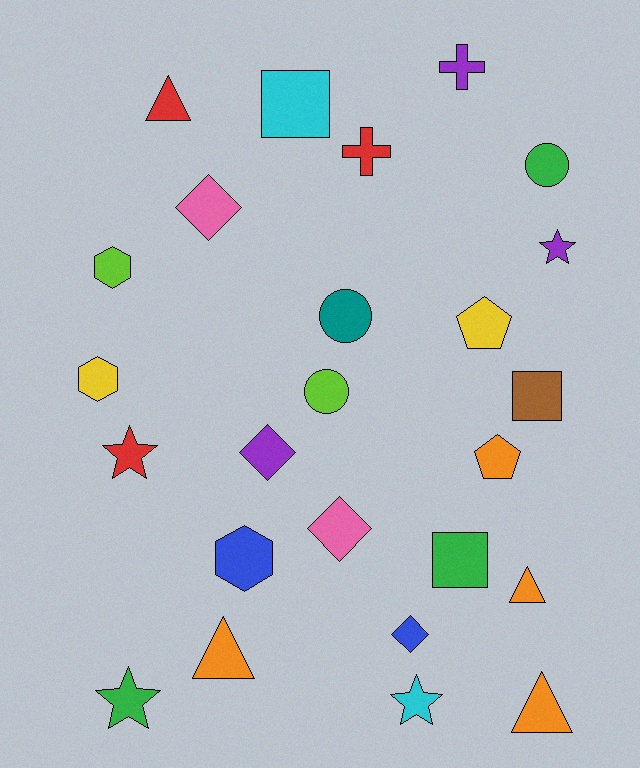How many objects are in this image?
There are 25 objects.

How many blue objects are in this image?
There are 2 blue objects.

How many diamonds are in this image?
There are 4 diamonds.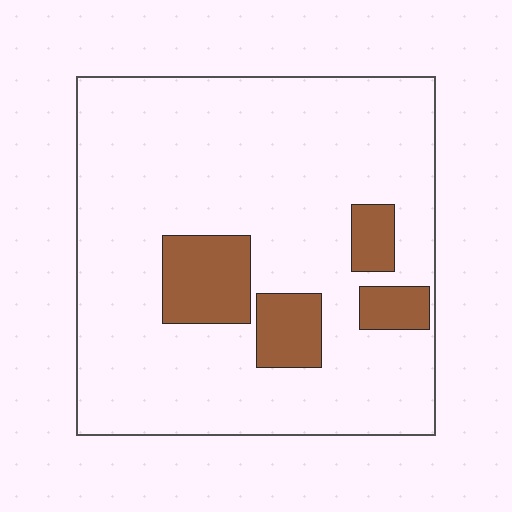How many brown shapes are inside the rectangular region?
4.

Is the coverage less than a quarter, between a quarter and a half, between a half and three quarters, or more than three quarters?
Less than a quarter.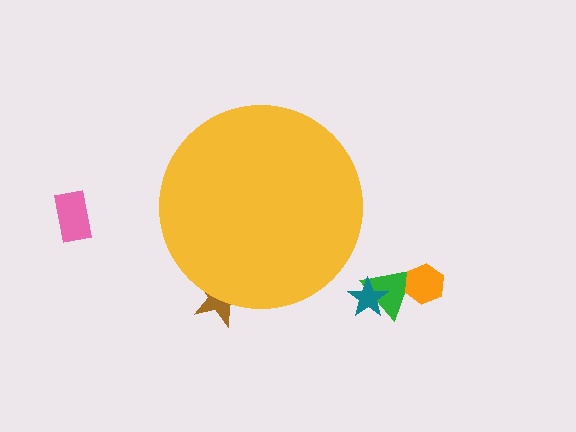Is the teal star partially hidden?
No, the teal star is fully visible.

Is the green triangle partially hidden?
No, the green triangle is fully visible.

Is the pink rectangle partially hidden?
No, the pink rectangle is fully visible.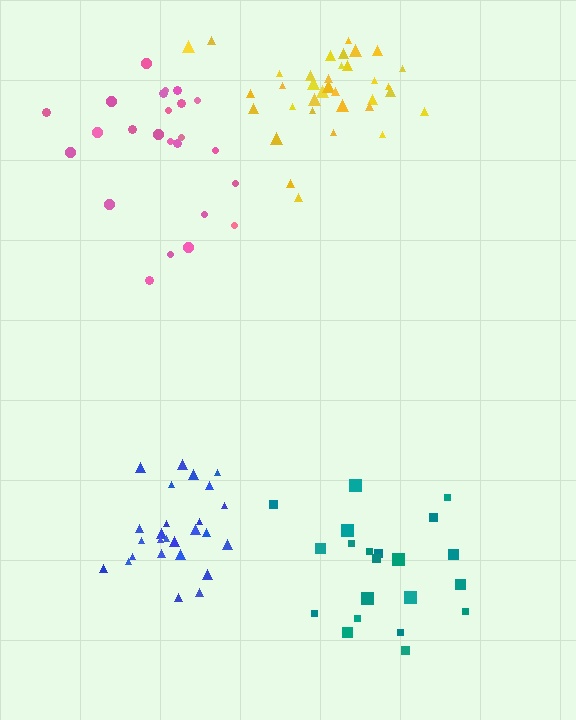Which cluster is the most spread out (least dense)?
Teal.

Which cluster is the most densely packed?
Blue.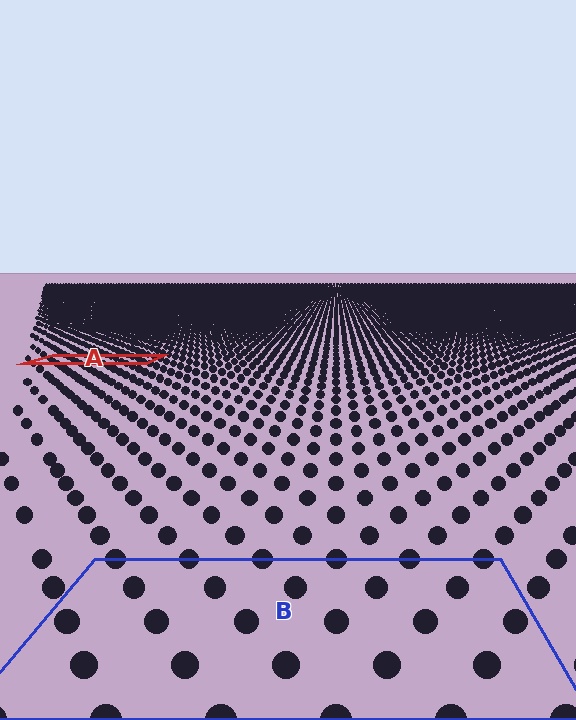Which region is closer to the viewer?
Region B is closer. The texture elements there are larger and more spread out.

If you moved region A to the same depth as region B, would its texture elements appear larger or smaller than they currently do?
They would appear larger. At a closer depth, the same texture elements are projected at a bigger on-screen size.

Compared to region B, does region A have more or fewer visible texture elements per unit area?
Region A has more texture elements per unit area — they are packed more densely because it is farther away.